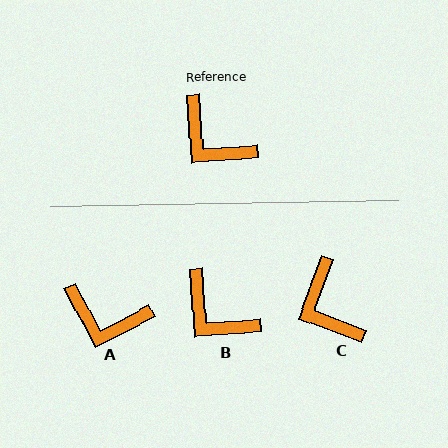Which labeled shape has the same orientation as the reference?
B.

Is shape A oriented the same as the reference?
No, it is off by about 24 degrees.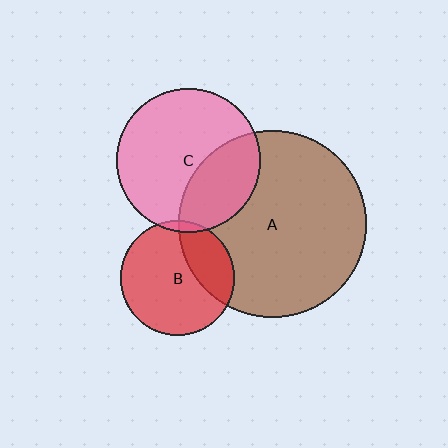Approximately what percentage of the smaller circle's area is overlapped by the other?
Approximately 30%.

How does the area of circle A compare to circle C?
Approximately 1.7 times.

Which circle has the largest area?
Circle A (brown).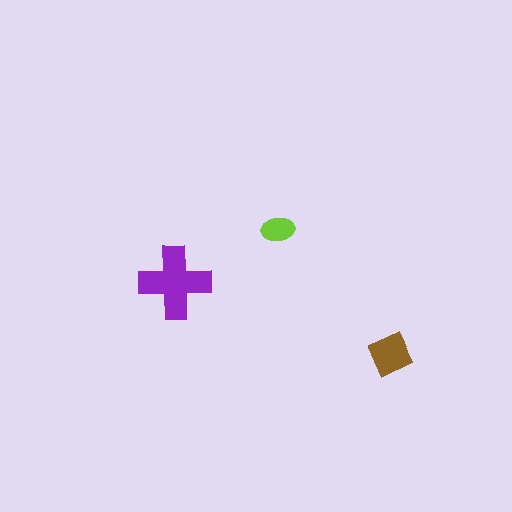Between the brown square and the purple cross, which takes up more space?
The purple cross.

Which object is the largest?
The purple cross.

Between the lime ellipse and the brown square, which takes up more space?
The brown square.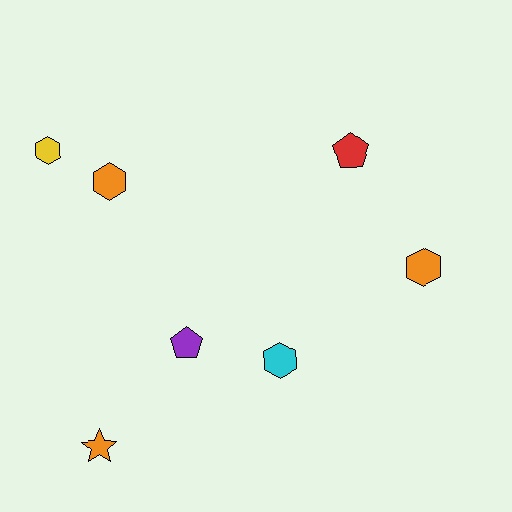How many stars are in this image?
There is 1 star.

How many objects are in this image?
There are 7 objects.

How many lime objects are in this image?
There are no lime objects.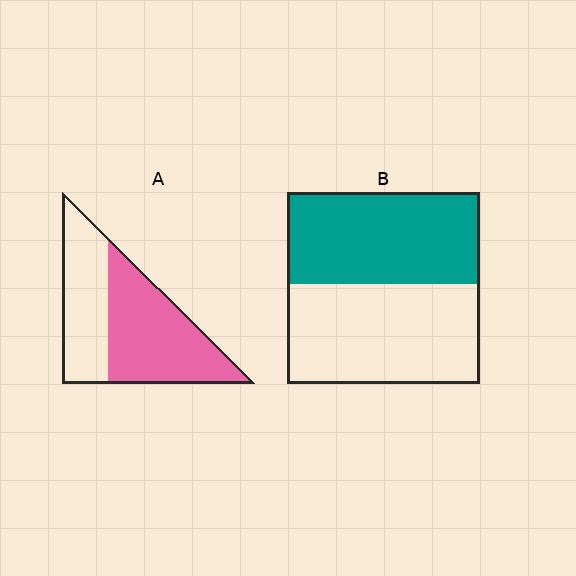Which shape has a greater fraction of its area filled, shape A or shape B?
Shape A.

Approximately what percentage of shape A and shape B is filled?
A is approximately 60% and B is approximately 50%.